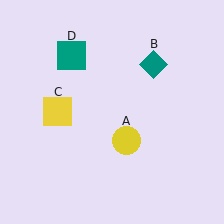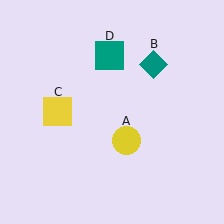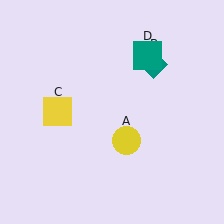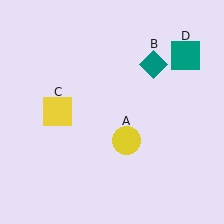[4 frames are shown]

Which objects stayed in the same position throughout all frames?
Yellow circle (object A) and teal diamond (object B) and yellow square (object C) remained stationary.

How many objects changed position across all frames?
1 object changed position: teal square (object D).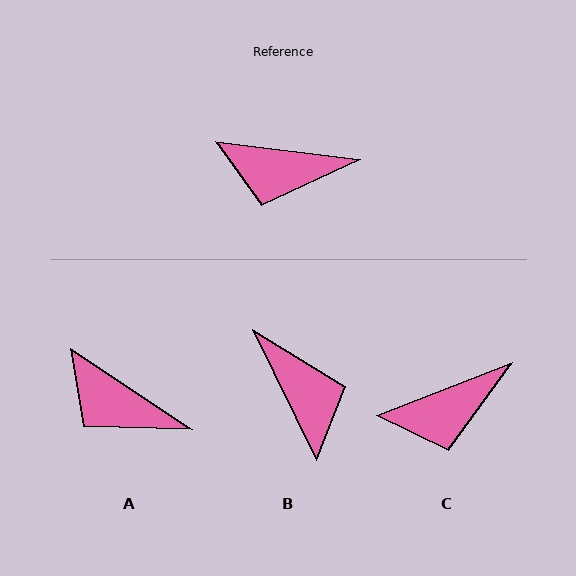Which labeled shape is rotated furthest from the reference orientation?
B, about 123 degrees away.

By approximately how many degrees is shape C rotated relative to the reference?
Approximately 29 degrees counter-clockwise.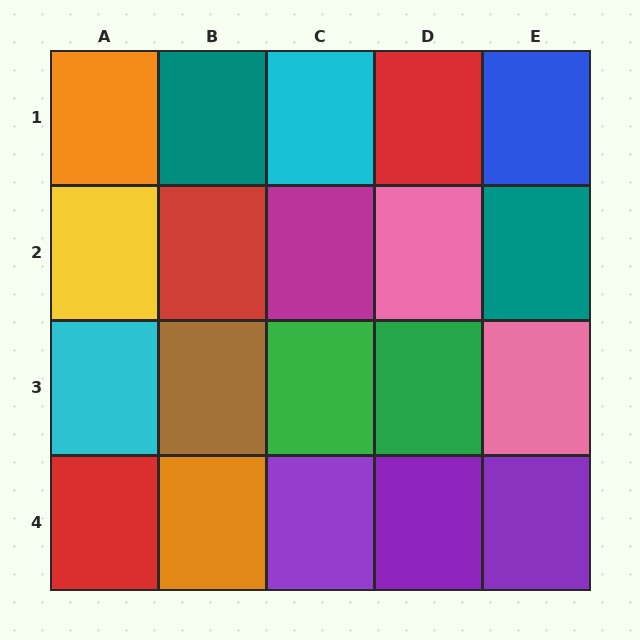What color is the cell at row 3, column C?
Green.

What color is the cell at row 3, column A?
Cyan.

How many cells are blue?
1 cell is blue.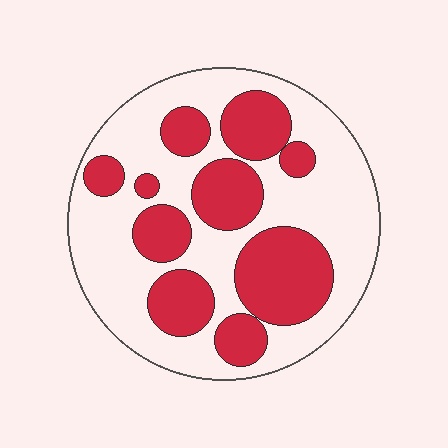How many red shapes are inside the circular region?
10.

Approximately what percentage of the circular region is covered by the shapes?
Approximately 40%.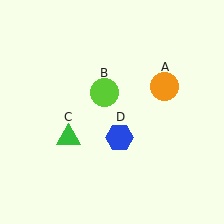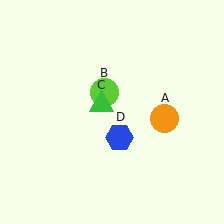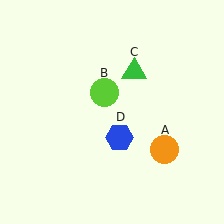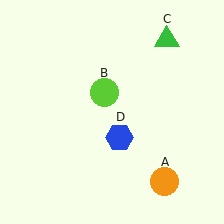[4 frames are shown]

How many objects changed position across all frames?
2 objects changed position: orange circle (object A), green triangle (object C).